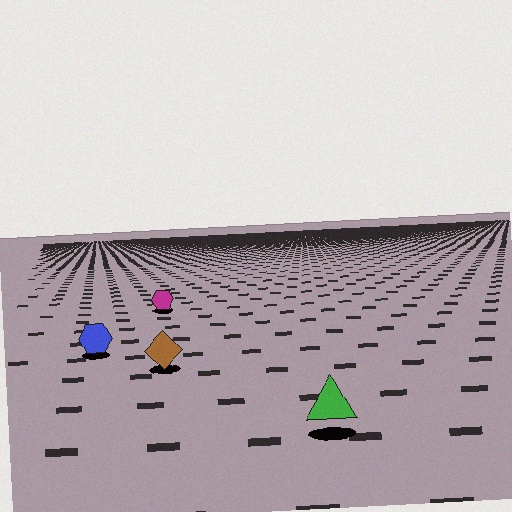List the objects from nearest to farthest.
From nearest to farthest: the green triangle, the brown diamond, the blue hexagon, the magenta hexagon.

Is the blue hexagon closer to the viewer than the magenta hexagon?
Yes. The blue hexagon is closer — you can tell from the texture gradient: the ground texture is coarser near it.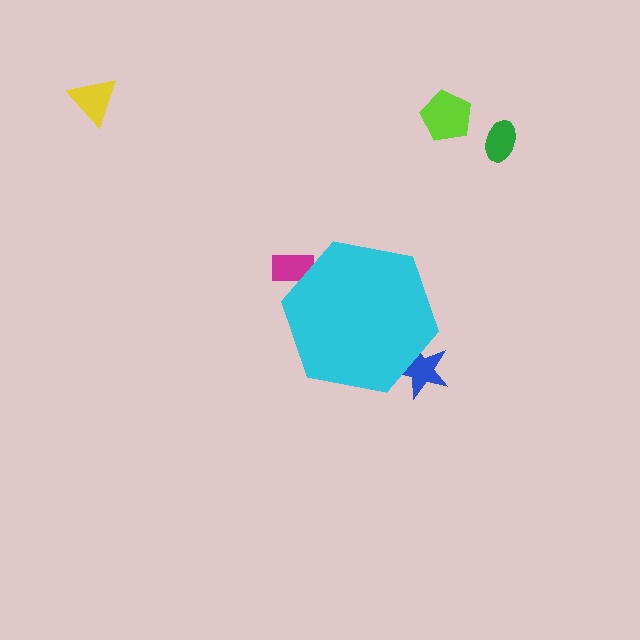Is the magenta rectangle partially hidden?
Yes, the magenta rectangle is partially hidden behind the cyan hexagon.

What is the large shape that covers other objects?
A cyan hexagon.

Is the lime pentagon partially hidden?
No, the lime pentagon is fully visible.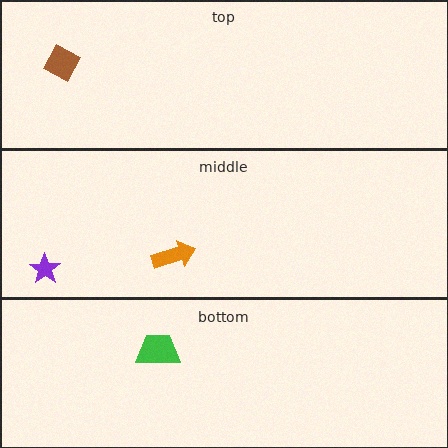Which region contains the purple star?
The middle region.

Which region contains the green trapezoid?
The bottom region.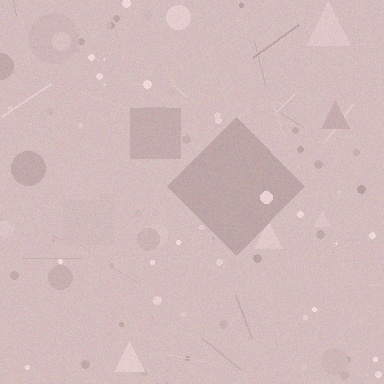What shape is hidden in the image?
A diamond is hidden in the image.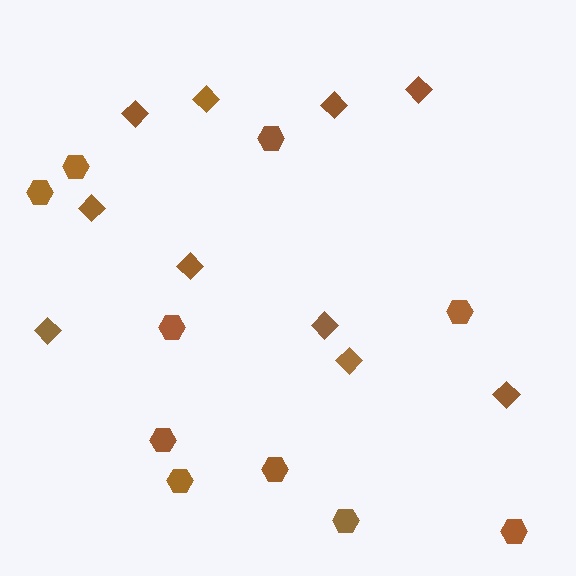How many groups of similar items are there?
There are 2 groups: one group of diamonds (10) and one group of hexagons (10).